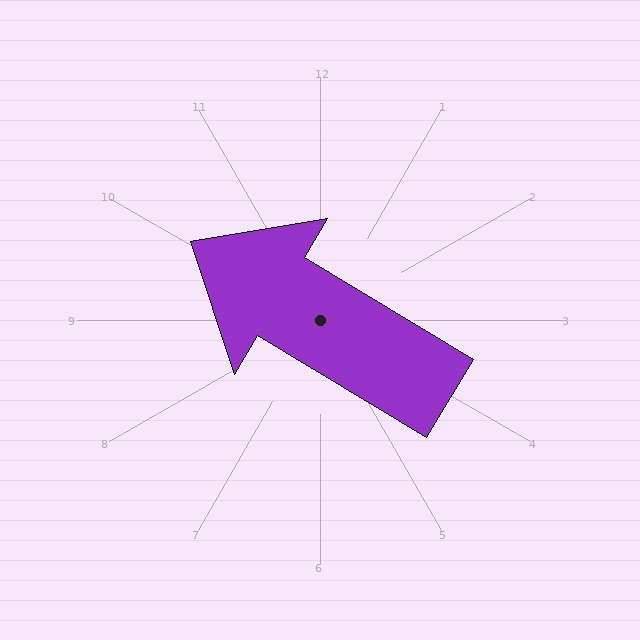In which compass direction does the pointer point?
Northwest.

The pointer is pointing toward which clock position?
Roughly 10 o'clock.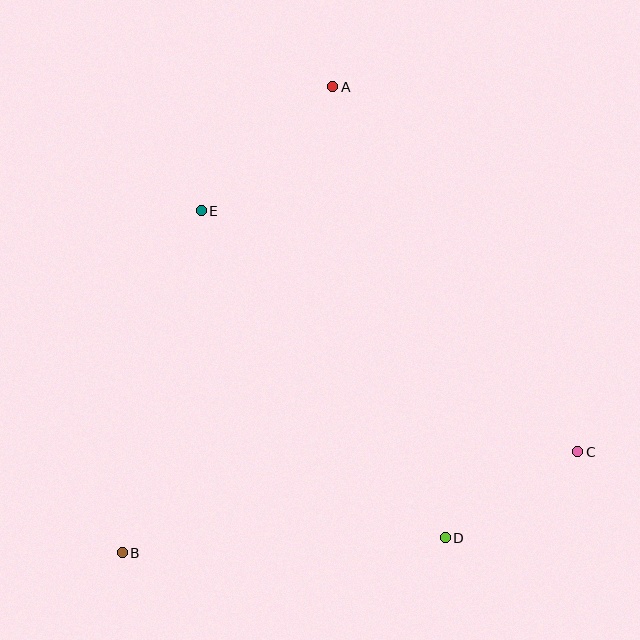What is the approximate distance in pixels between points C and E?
The distance between C and E is approximately 447 pixels.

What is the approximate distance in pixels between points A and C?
The distance between A and C is approximately 439 pixels.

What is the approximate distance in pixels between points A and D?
The distance between A and D is approximately 465 pixels.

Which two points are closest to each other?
Points C and D are closest to each other.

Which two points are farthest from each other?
Points A and B are farthest from each other.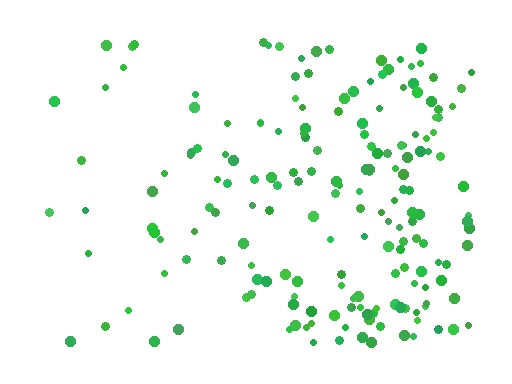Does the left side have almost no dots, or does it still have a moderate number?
Still a moderate number, just noticeably fewer than the right.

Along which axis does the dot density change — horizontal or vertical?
Horizontal.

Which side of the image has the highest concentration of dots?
The right.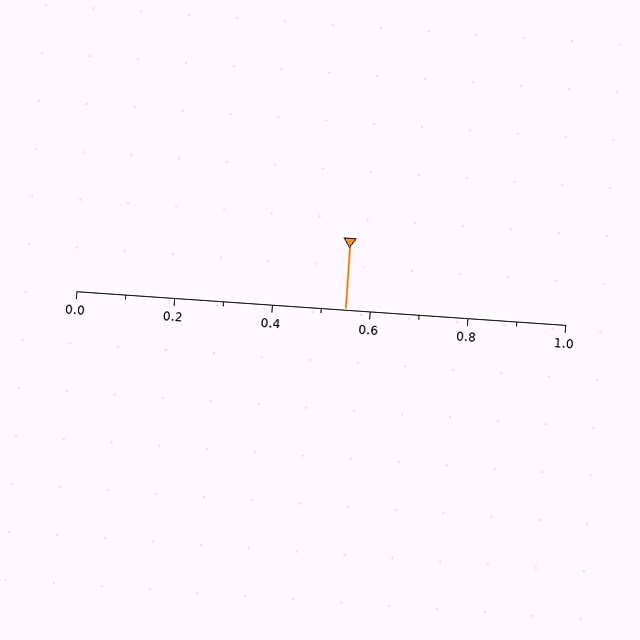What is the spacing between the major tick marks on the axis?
The major ticks are spaced 0.2 apart.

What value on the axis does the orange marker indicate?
The marker indicates approximately 0.55.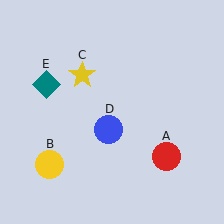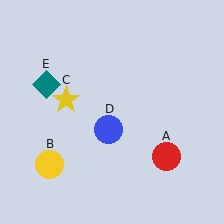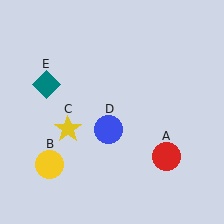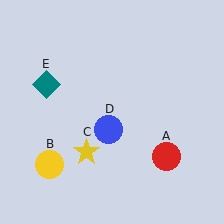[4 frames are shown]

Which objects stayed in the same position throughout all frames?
Red circle (object A) and yellow circle (object B) and blue circle (object D) and teal diamond (object E) remained stationary.